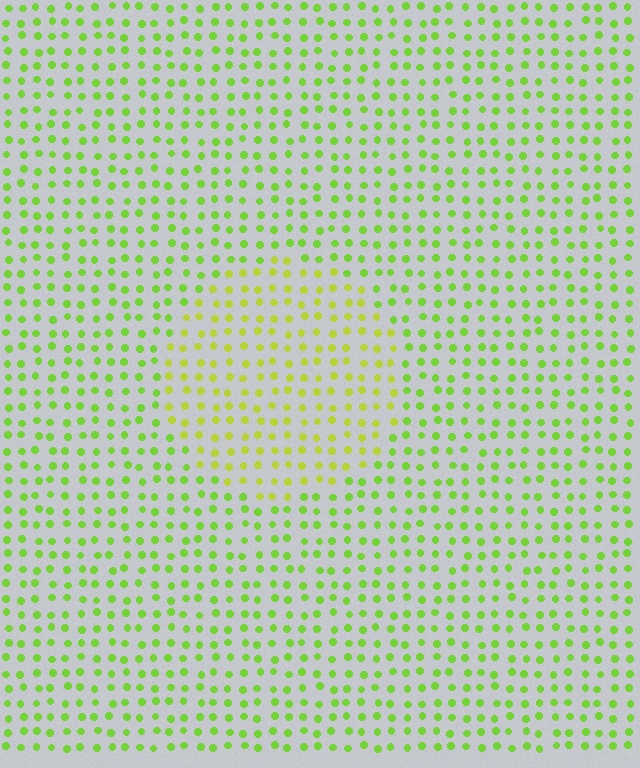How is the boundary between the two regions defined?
The boundary is defined purely by a slight shift in hue (about 27 degrees). Spacing, size, and orientation are identical on both sides.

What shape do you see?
I see a circle.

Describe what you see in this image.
The image is filled with small lime elements in a uniform arrangement. A circle-shaped region is visible where the elements are tinted to a slightly different hue, forming a subtle color boundary.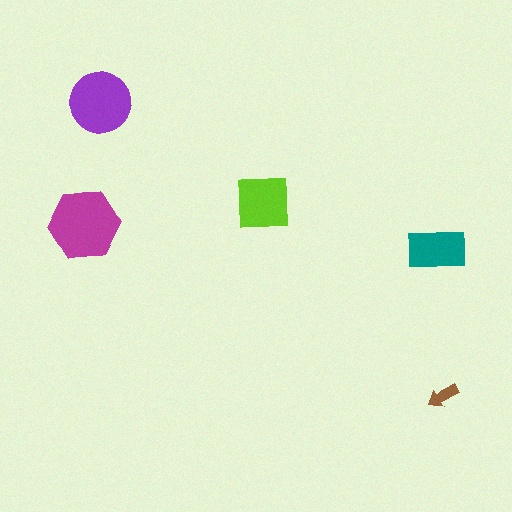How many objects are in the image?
There are 5 objects in the image.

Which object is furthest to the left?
The magenta hexagon is leftmost.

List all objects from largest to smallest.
The magenta hexagon, the purple circle, the lime square, the teal rectangle, the brown arrow.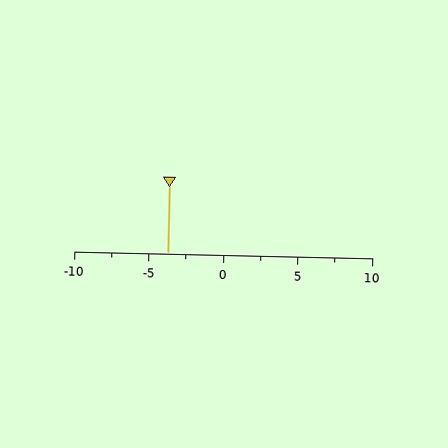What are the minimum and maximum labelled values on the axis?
The axis runs from -10 to 10.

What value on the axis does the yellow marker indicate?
The marker indicates approximately -3.8.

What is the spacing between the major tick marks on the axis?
The major ticks are spaced 5 apart.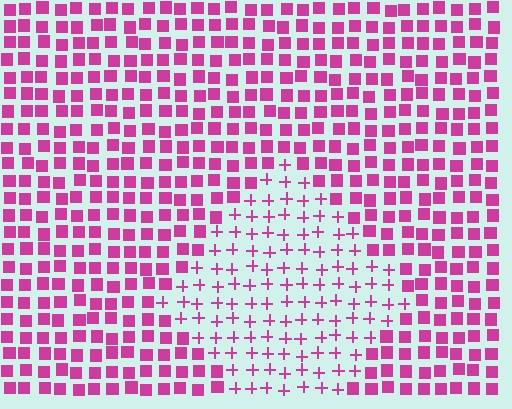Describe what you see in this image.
The image is filled with small magenta elements arranged in a uniform grid. A diamond-shaped region contains plus signs, while the surrounding area contains squares. The boundary is defined purely by the change in element shape.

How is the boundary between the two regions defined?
The boundary is defined by a change in element shape: plus signs inside vs. squares outside. All elements share the same color and spacing.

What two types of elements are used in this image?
The image uses plus signs inside the diamond region and squares outside it.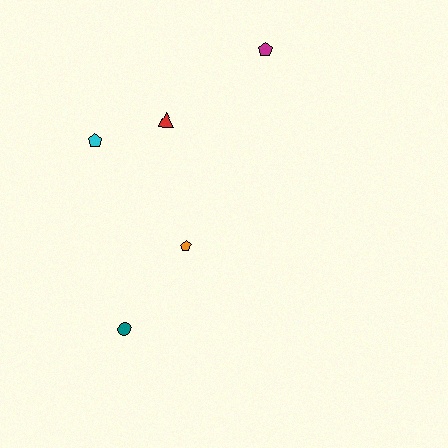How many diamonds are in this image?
There are no diamonds.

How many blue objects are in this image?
There are no blue objects.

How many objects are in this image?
There are 5 objects.